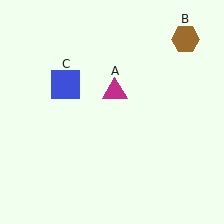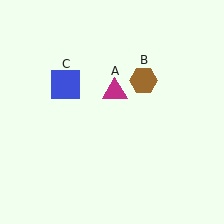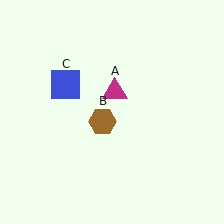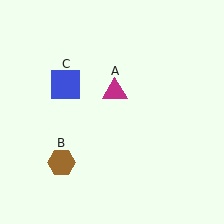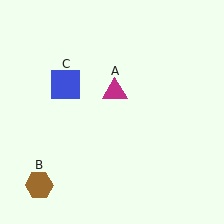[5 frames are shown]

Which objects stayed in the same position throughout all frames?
Magenta triangle (object A) and blue square (object C) remained stationary.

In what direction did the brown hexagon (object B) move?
The brown hexagon (object B) moved down and to the left.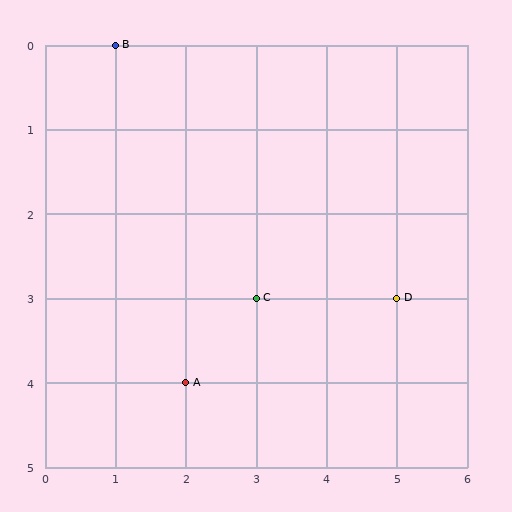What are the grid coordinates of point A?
Point A is at grid coordinates (2, 4).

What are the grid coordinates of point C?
Point C is at grid coordinates (3, 3).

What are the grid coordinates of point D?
Point D is at grid coordinates (5, 3).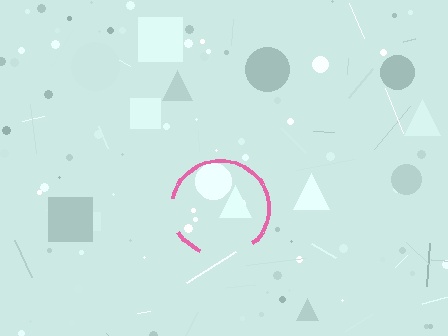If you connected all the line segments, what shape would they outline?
They would outline a circle.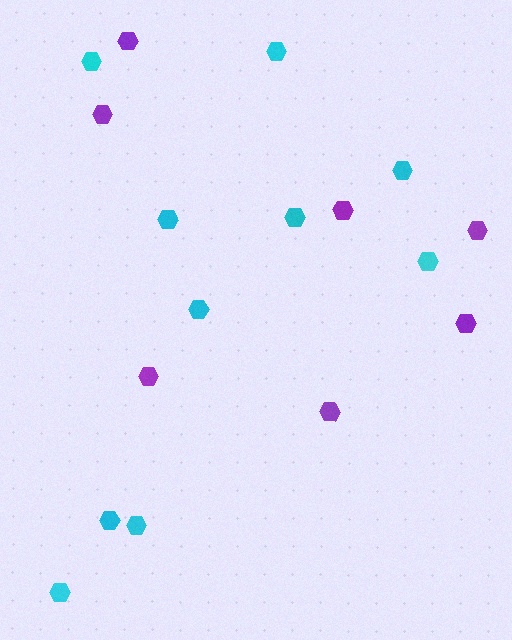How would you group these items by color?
There are 2 groups: one group of cyan hexagons (10) and one group of purple hexagons (7).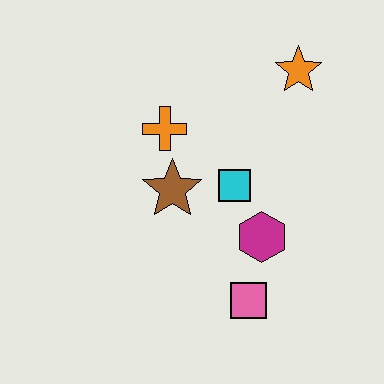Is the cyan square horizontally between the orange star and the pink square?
No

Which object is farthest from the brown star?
The orange star is farthest from the brown star.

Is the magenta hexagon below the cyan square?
Yes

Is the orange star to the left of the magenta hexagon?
No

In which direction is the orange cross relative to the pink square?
The orange cross is above the pink square.